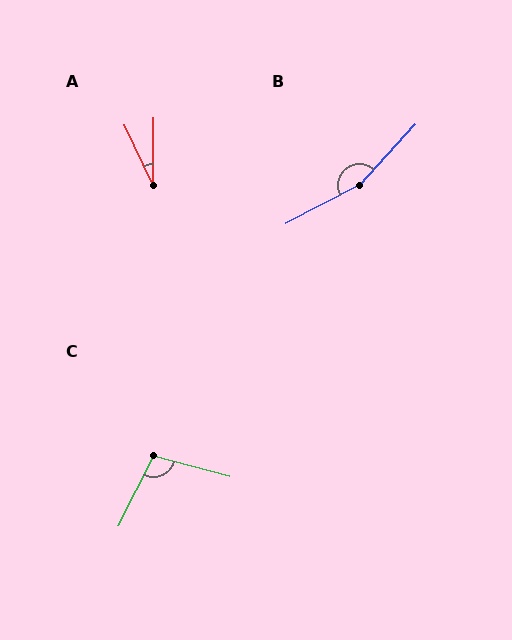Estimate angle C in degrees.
Approximately 102 degrees.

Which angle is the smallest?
A, at approximately 25 degrees.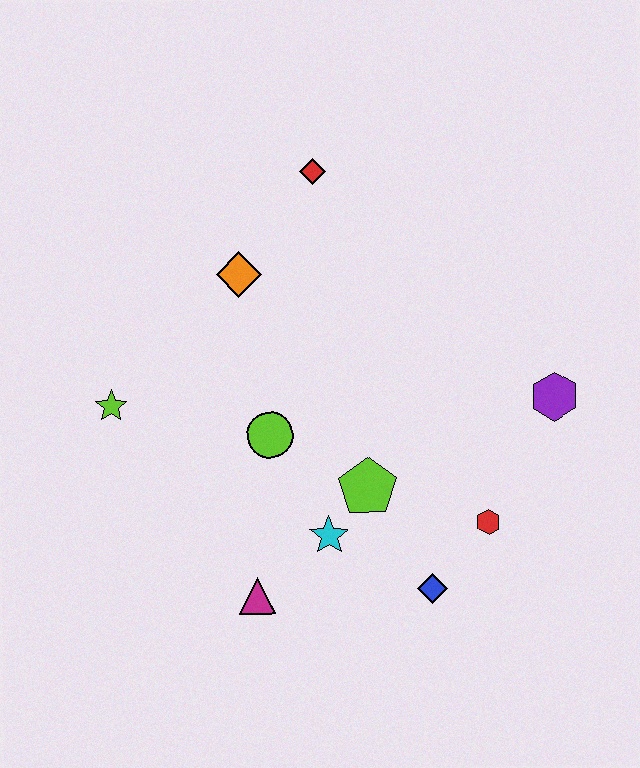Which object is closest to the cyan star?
The lime pentagon is closest to the cyan star.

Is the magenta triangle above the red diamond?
No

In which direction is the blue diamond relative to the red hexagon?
The blue diamond is below the red hexagon.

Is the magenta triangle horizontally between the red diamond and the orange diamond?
Yes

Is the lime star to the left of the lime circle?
Yes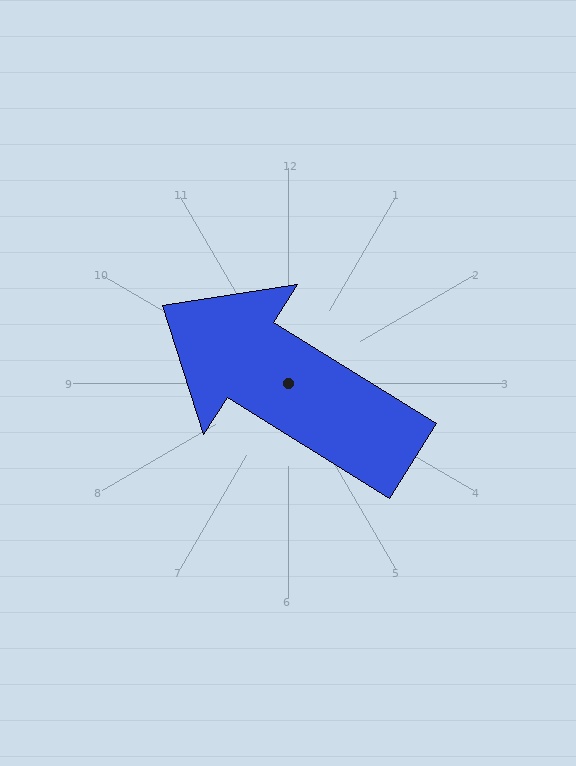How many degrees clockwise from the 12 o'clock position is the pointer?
Approximately 302 degrees.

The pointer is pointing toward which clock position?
Roughly 10 o'clock.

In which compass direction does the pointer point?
Northwest.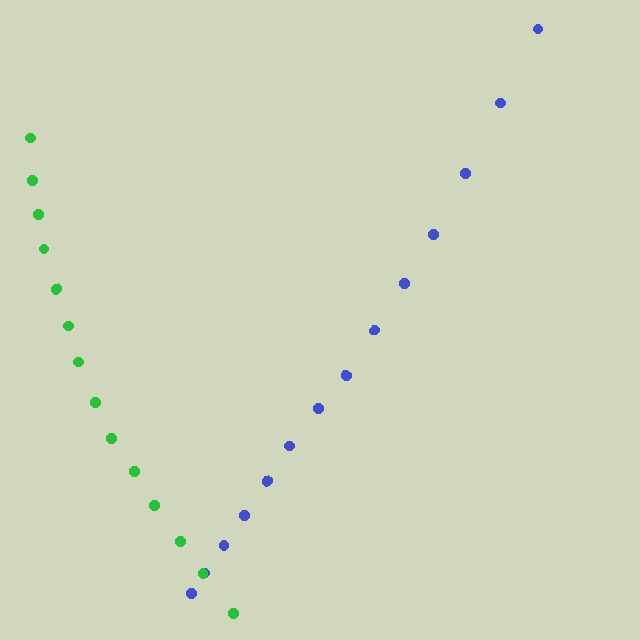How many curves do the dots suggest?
There are 2 distinct paths.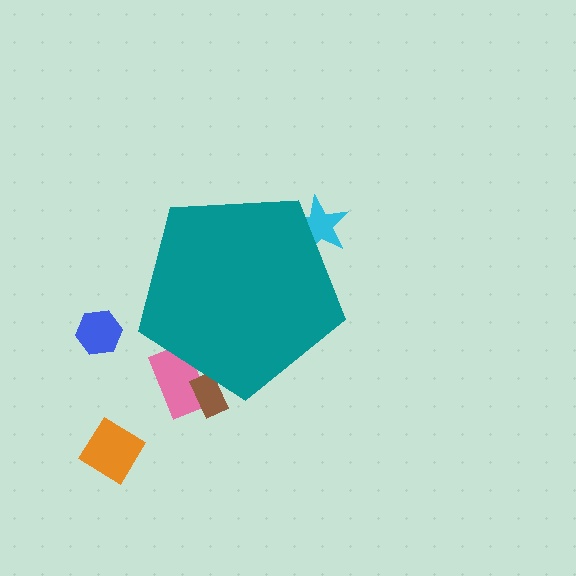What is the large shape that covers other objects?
A teal pentagon.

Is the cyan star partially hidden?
Yes, the cyan star is partially hidden behind the teal pentagon.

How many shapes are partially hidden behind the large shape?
3 shapes are partially hidden.